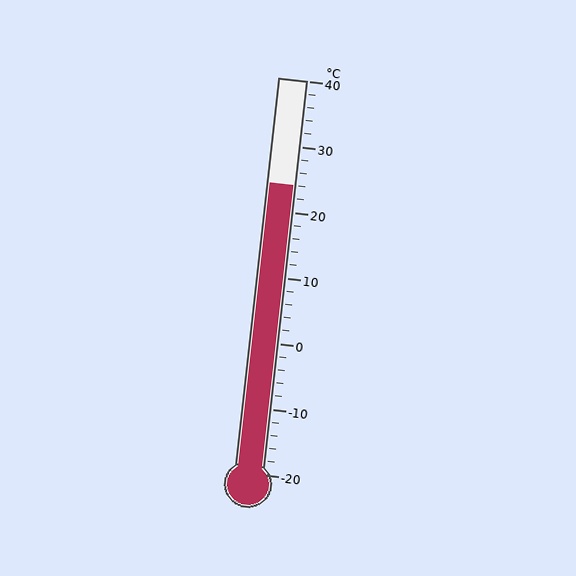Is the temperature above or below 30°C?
The temperature is below 30°C.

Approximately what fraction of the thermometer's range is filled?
The thermometer is filled to approximately 75% of its range.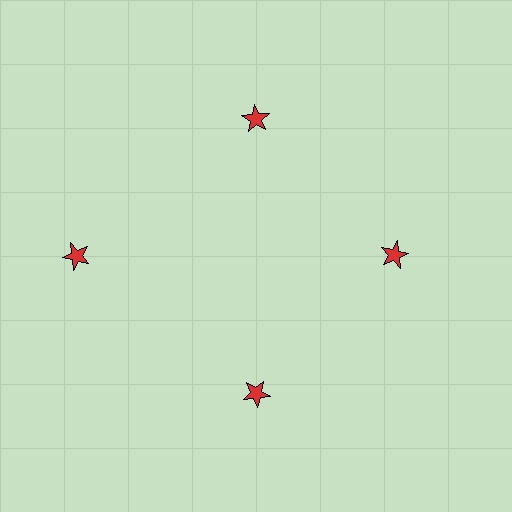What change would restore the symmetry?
The symmetry would be restored by moving it inward, back onto the ring so that all 4 stars sit at equal angles and equal distance from the center.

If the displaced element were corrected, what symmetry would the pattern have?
It would have 4-fold rotational symmetry — the pattern would map onto itself every 90 degrees.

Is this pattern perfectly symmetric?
No. The 4 red stars are arranged in a ring, but one element near the 9 o'clock position is pushed outward from the center, breaking the 4-fold rotational symmetry.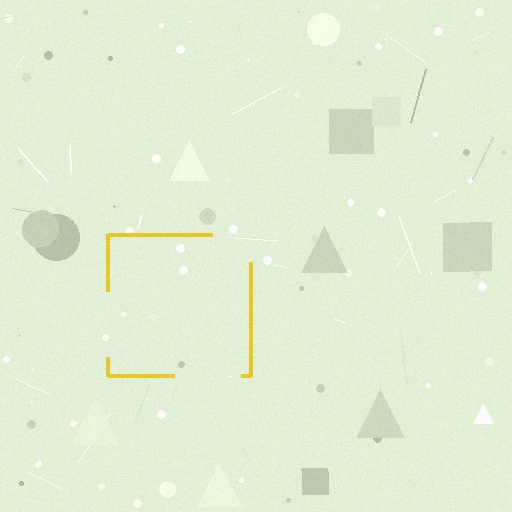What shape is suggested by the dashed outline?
The dashed outline suggests a square.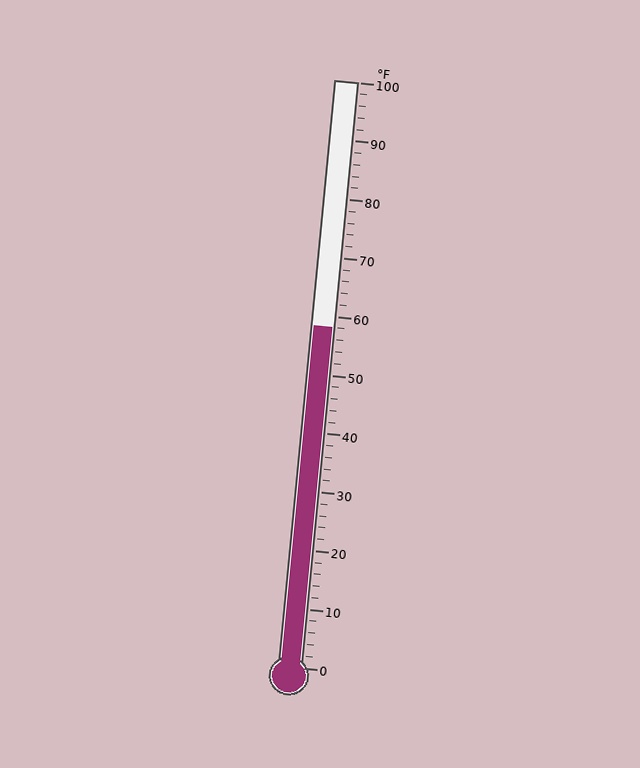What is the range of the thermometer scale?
The thermometer scale ranges from 0°F to 100°F.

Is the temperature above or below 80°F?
The temperature is below 80°F.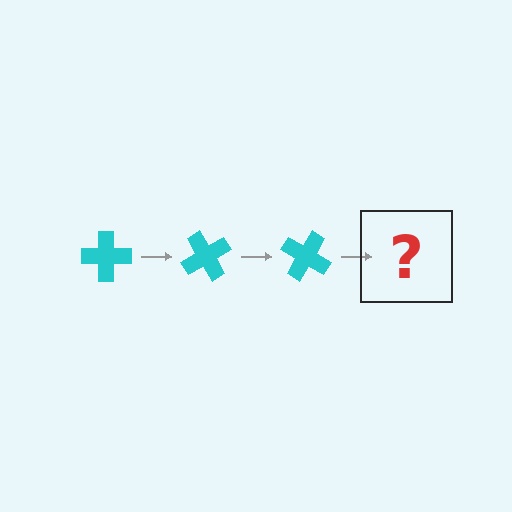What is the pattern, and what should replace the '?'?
The pattern is that the cross rotates 60 degrees each step. The '?' should be a cyan cross rotated 180 degrees.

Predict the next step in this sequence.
The next step is a cyan cross rotated 180 degrees.